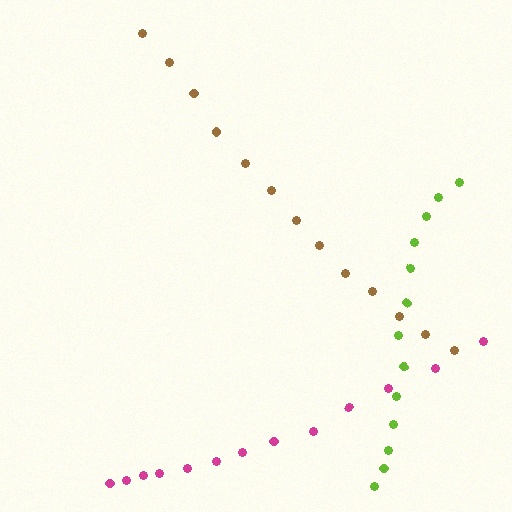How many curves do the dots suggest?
There are 3 distinct paths.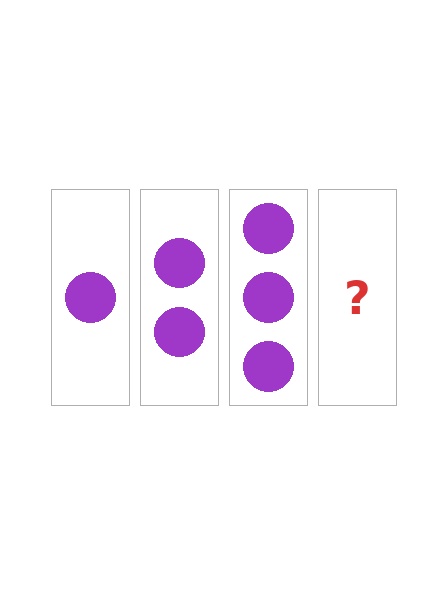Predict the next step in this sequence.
The next step is 4 circles.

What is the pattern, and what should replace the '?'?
The pattern is that each step adds one more circle. The '?' should be 4 circles.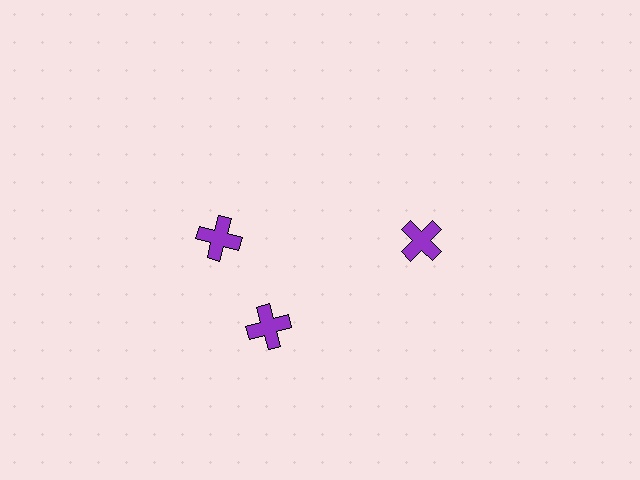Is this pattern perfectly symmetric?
No. The 3 purple crosses are arranged in a ring, but one element near the 11 o'clock position is rotated out of alignment along the ring, breaking the 3-fold rotational symmetry.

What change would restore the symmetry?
The symmetry would be restored by rotating it back into even spacing with its neighbors so that all 3 crosses sit at equal angles and equal distance from the center.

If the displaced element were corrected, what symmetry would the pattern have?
It would have 3-fold rotational symmetry — the pattern would map onto itself every 120 degrees.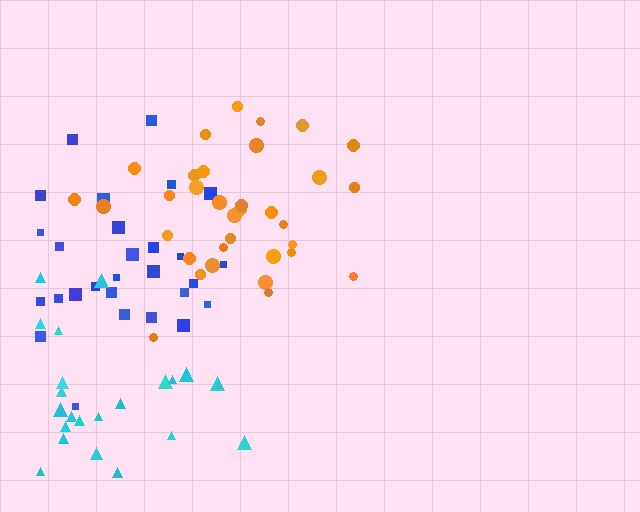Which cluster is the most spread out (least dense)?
Cyan.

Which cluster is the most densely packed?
Orange.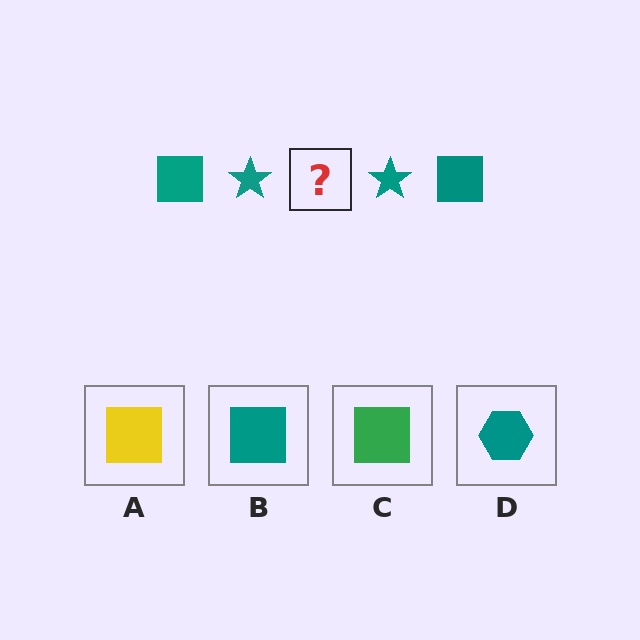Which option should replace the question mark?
Option B.